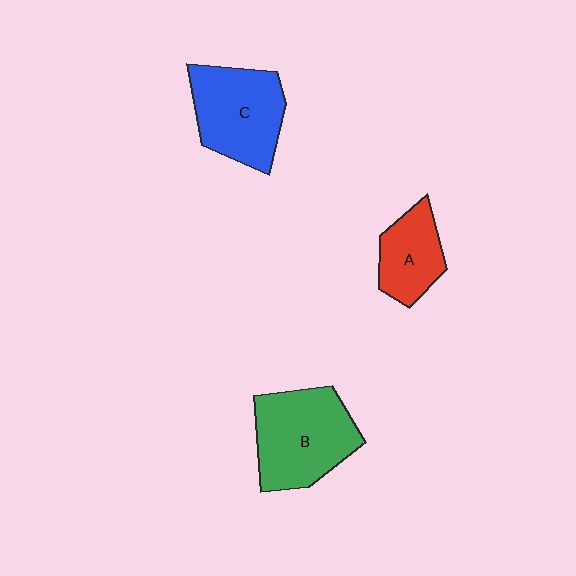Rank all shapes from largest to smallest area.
From largest to smallest: B (green), C (blue), A (red).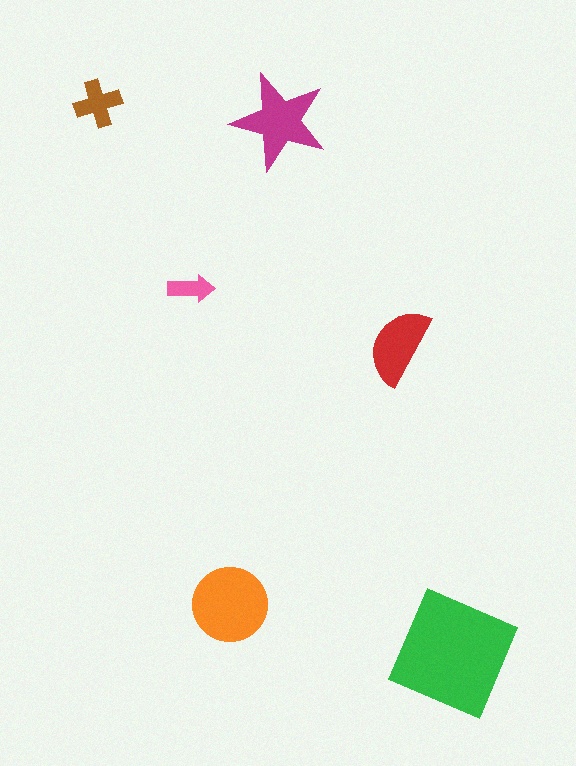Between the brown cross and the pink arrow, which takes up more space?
The brown cross.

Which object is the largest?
The green square.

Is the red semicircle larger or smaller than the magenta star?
Smaller.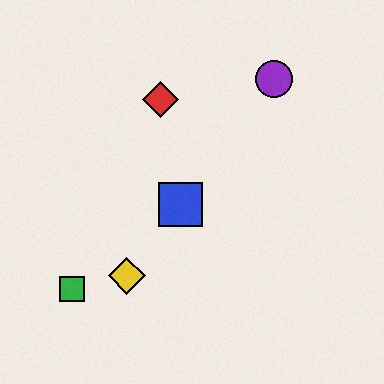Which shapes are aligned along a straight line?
The blue square, the yellow diamond, the purple circle are aligned along a straight line.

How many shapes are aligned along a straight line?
3 shapes (the blue square, the yellow diamond, the purple circle) are aligned along a straight line.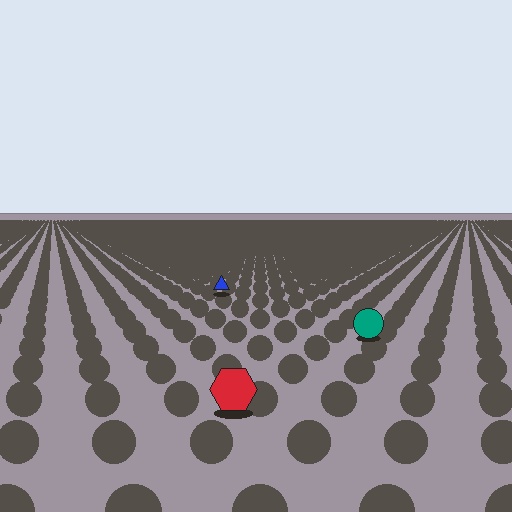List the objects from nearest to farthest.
From nearest to farthest: the red hexagon, the teal circle, the blue triangle.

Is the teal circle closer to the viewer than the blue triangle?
Yes. The teal circle is closer — you can tell from the texture gradient: the ground texture is coarser near it.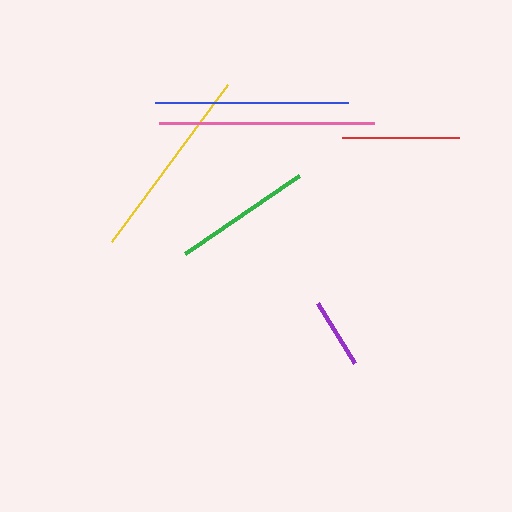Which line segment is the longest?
The pink line is the longest at approximately 216 pixels.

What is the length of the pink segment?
The pink segment is approximately 216 pixels long.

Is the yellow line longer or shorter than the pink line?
The pink line is longer than the yellow line.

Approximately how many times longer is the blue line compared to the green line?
The blue line is approximately 1.4 times the length of the green line.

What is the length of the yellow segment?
The yellow segment is approximately 195 pixels long.